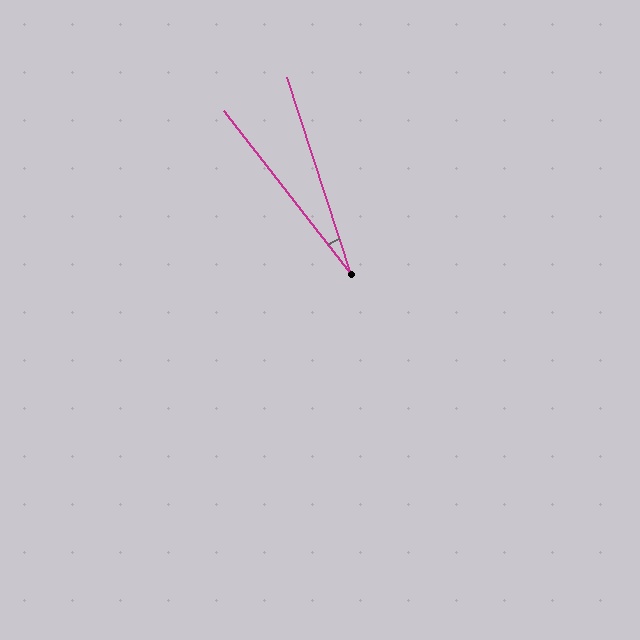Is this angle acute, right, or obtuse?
It is acute.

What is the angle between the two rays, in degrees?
Approximately 20 degrees.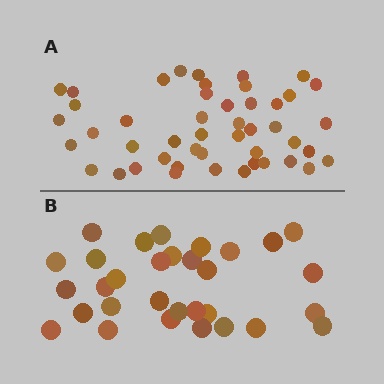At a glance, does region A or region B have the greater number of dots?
Region A (the top region) has more dots.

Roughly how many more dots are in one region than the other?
Region A has approximately 15 more dots than region B.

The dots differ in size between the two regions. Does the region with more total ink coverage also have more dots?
No. Region B has more total ink coverage because its dots are larger, but region A actually contains more individual dots. Total area can be misleading — the number of items is what matters here.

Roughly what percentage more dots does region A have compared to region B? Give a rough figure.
About 50% more.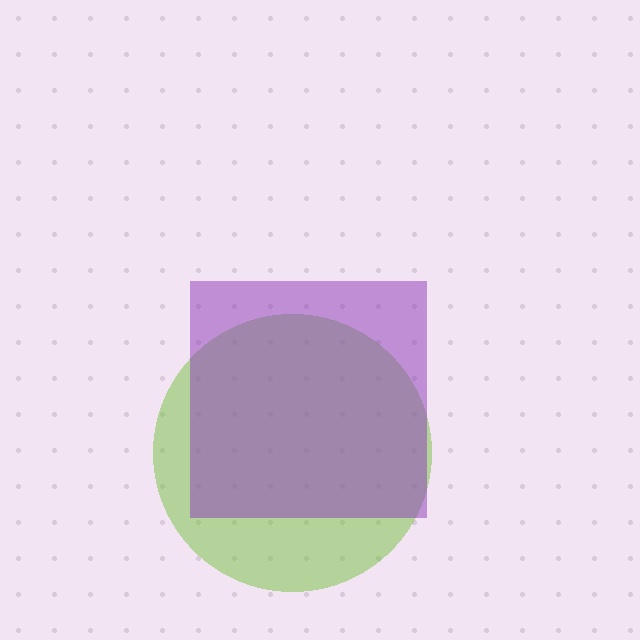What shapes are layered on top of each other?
The layered shapes are: a lime circle, a purple square.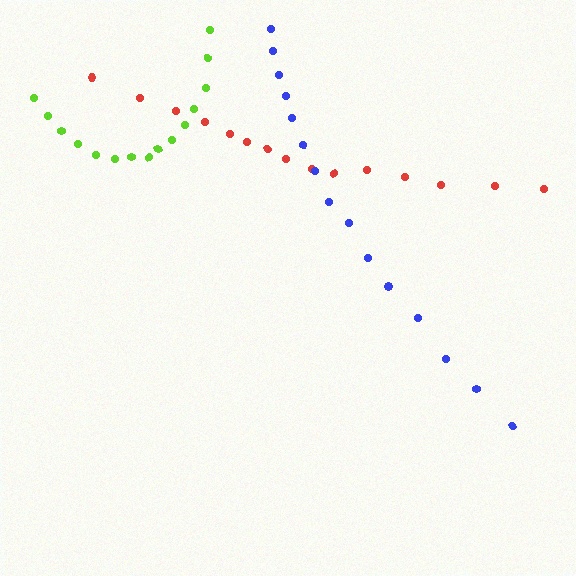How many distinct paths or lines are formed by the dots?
There are 3 distinct paths.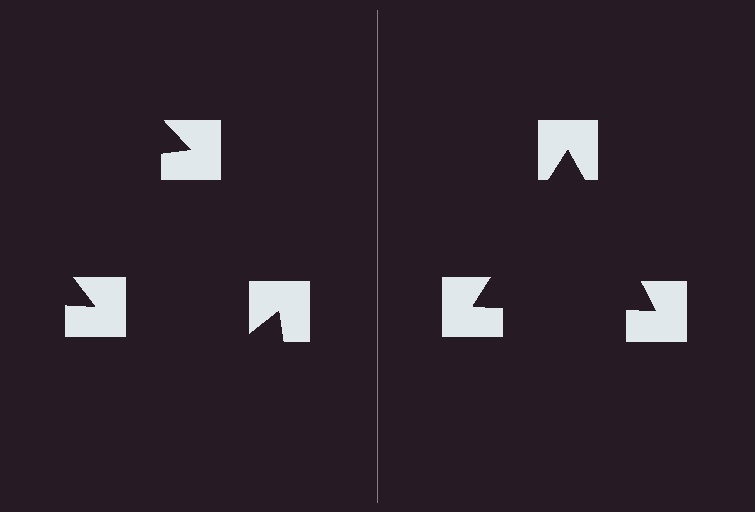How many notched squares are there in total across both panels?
6 — 3 on each side.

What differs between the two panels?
The notched squares are positioned identically on both sides; only the wedge orientations differ. On the right they align to a triangle; on the left they are misaligned.